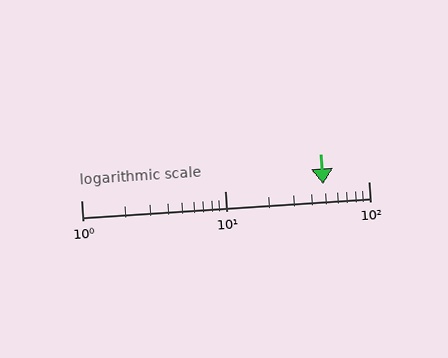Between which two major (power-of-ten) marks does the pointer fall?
The pointer is between 10 and 100.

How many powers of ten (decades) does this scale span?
The scale spans 2 decades, from 1 to 100.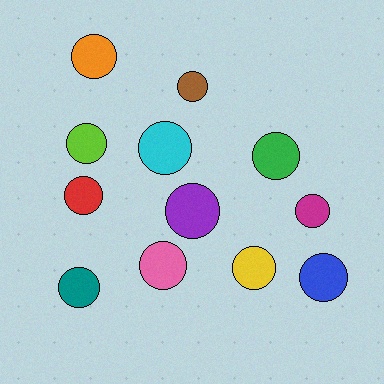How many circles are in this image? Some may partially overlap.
There are 12 circles.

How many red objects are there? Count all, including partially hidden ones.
There is 1 red object.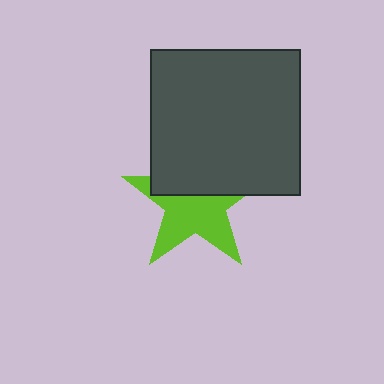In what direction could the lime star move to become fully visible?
The lime star could move down. That would shift it out from behind the dark gray rectangle entirely.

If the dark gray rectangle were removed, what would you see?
You would see the complete lime star.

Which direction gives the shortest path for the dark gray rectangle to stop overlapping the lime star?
Moving up gives the shortest separation.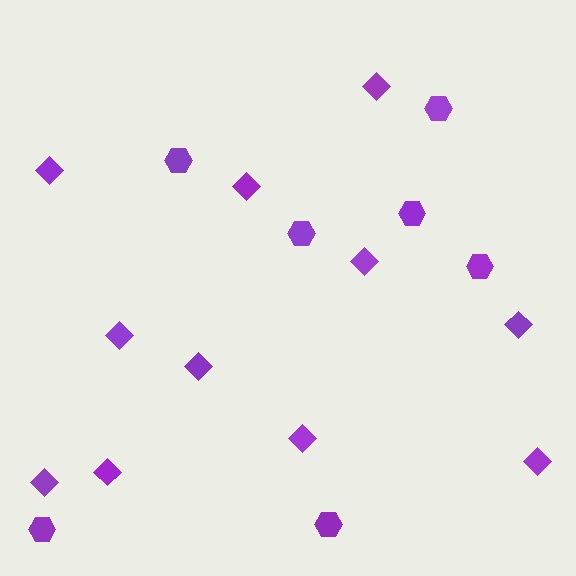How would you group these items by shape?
There are 2 groups: one group of diamonds (11) and one group of hexagons (7).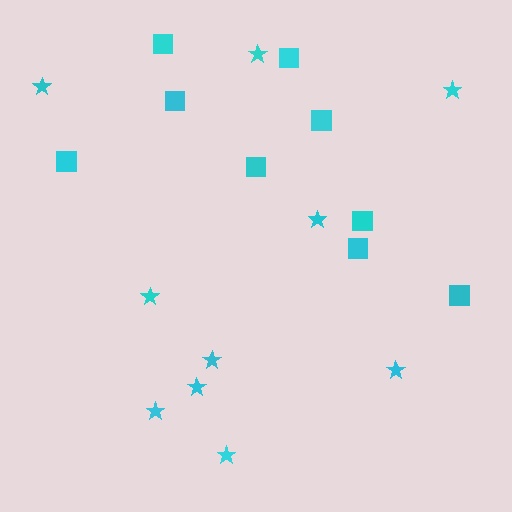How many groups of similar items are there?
There are 2 groups: one group of stars (10) and one group of squares (9).